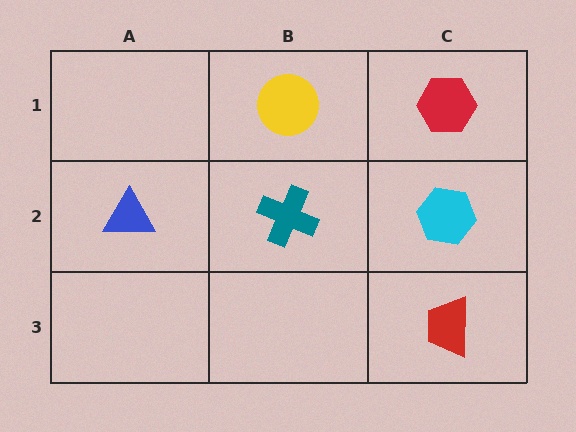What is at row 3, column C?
A red trapezoid.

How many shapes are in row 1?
2 shapes.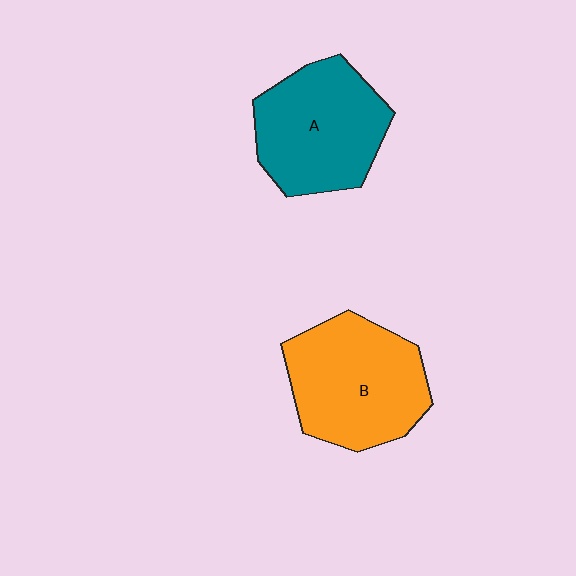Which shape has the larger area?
Shape B (orange).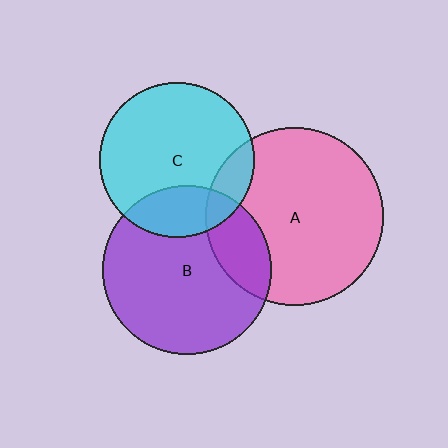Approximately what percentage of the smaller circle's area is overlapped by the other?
Approximately 15%.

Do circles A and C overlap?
Yes.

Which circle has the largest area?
Circle A (pink).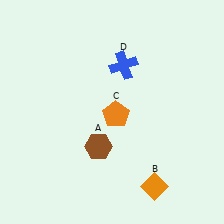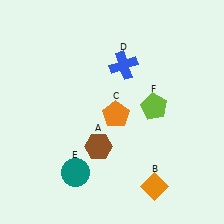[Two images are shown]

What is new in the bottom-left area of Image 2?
A teal circle (E) was added in the bottom-left area of Image 2.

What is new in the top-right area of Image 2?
A lime pentagon (F) was added in the top-right area of Image 2.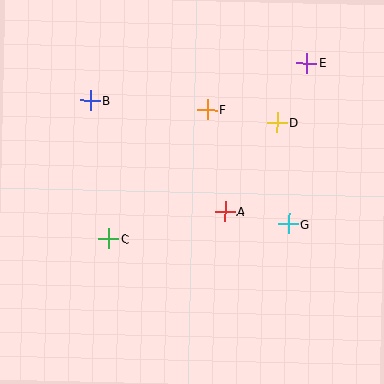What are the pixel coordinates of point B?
Point B is at (90, 101).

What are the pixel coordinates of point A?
Point A is at (225, 211).